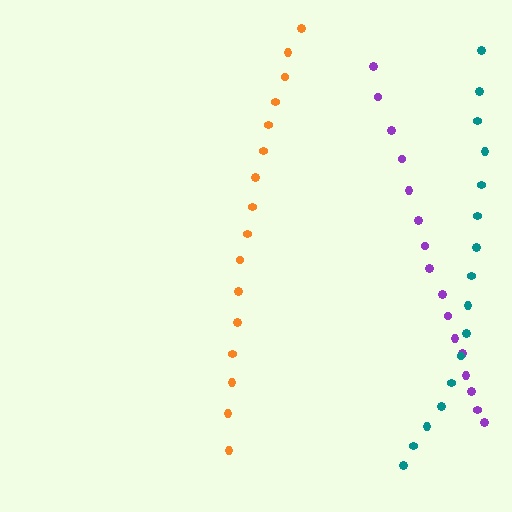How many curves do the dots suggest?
There are 3 distinct paths.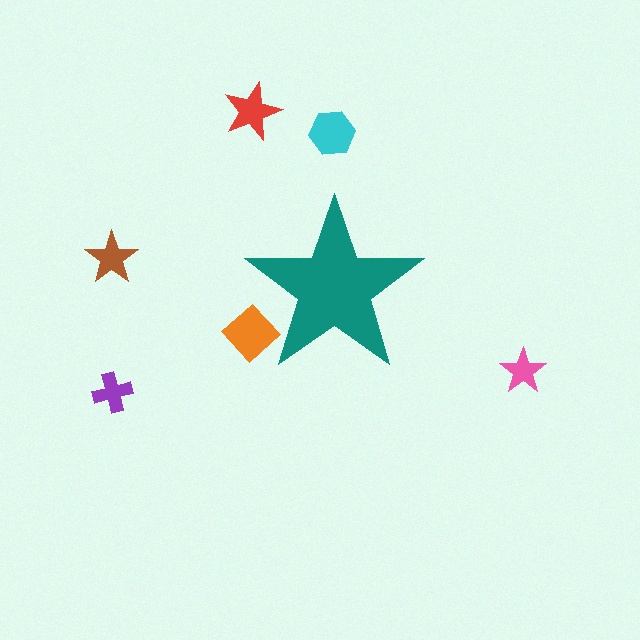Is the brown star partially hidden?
No, the brown star is fully visible.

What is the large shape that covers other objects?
A teal star.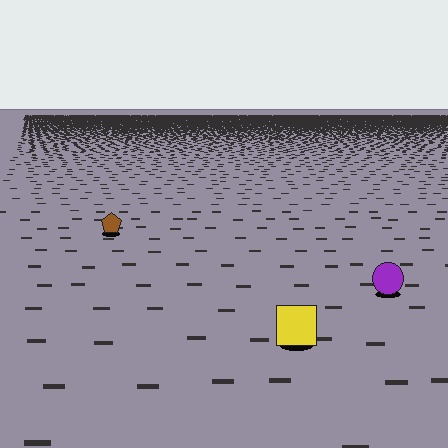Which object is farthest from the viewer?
The brown pentagon is farthest from the viewer. It appears smaller and the ground texture around it is denser.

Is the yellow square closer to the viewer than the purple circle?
Yes. The yellow square is closer — you can tell from the texture gradient: the ground texture is coarser near it.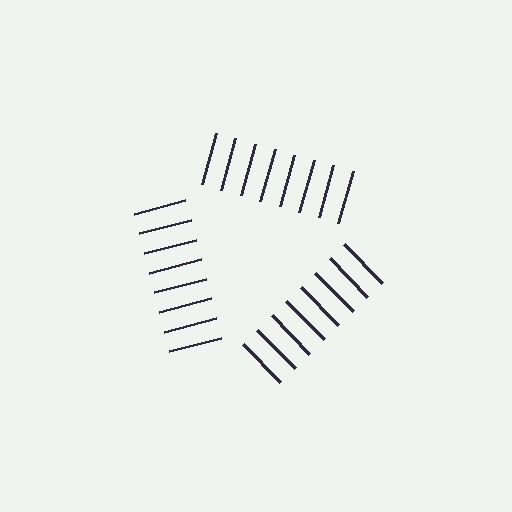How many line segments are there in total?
24 — 8 along each of the 3 edges.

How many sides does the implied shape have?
3 sides — the line-ends trace a triangle.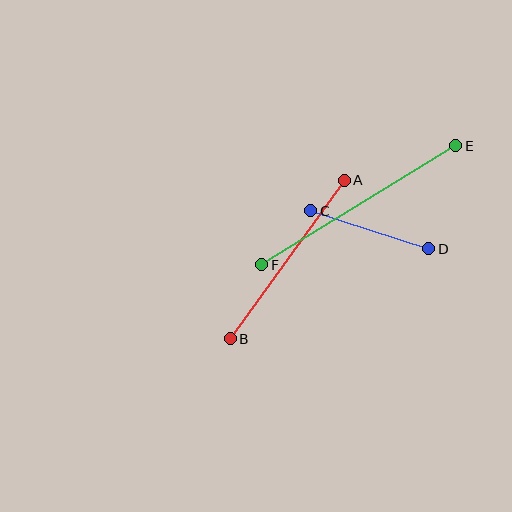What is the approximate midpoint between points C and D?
The midpoint is at approximately (370, 230) pixels.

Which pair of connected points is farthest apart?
Points E and F are farthest apart.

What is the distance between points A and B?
The distance is approximately 195 pixels.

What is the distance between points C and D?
The distance is approximately 124 pixels.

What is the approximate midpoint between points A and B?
The midpoint is at approximately (287, 260) pixels.